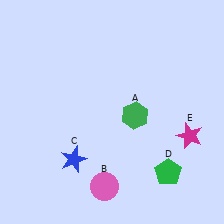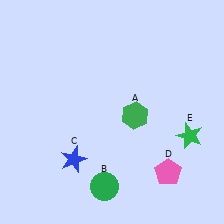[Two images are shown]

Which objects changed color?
B changed from pink to green. D changed from green to pink. E changed from magenta to green.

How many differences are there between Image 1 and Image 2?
There are 3 differences between the two images.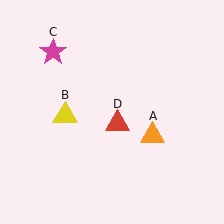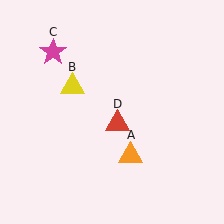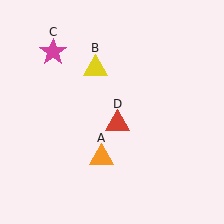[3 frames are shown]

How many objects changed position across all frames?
2 objects changed position: orange triangle (object A), yellow triangle (object B).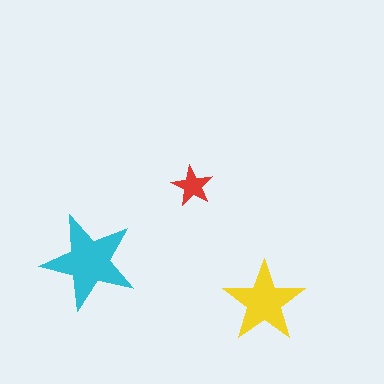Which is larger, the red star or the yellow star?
The yellow one.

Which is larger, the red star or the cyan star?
The cyan one.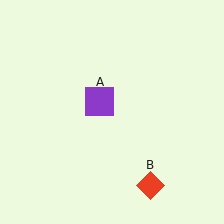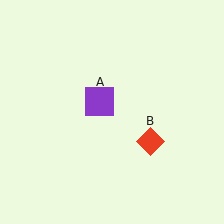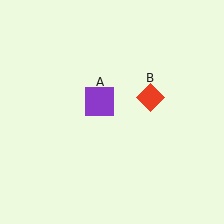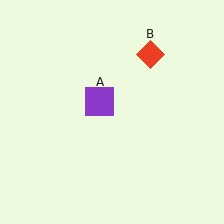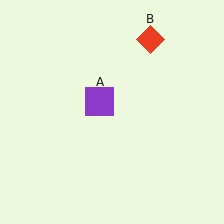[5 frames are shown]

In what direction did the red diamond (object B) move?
The red diamond (object B) moved up.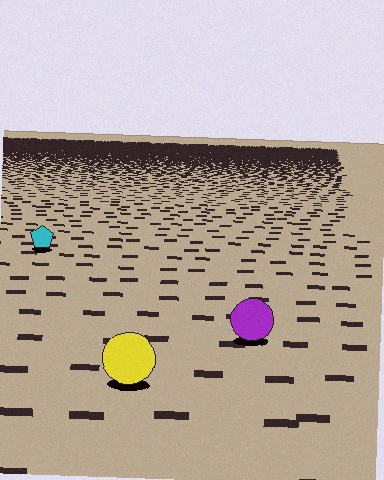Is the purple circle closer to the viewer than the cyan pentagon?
Yes. The purple circle is closer — you can tell from the texture gradient: the ground texture is coarser near it.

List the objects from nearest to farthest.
From nearest to farthest: the yellow circle, the purple circle, the cyan pentagon.